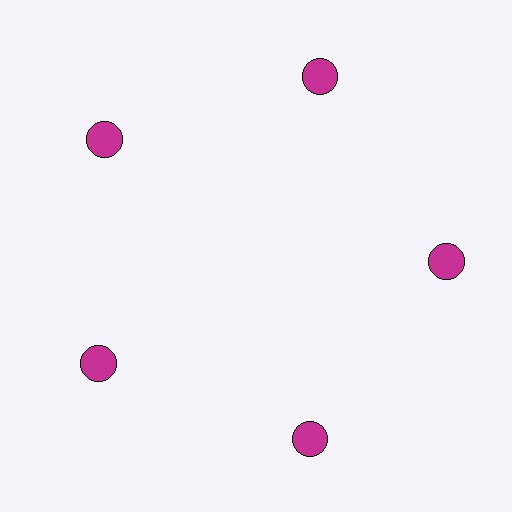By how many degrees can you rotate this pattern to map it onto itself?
The pattern maps onto itself every 72 degrees of rotation.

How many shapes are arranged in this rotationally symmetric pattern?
There are 5 shapes, arranged in 5 groups of 1.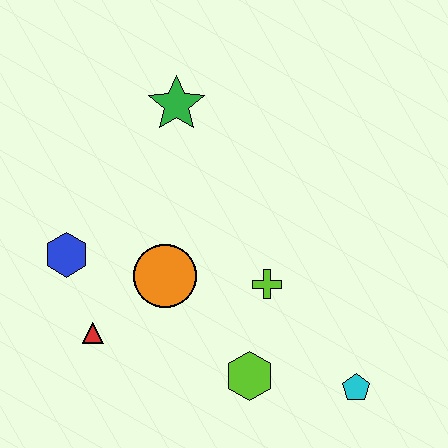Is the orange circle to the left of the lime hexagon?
Yes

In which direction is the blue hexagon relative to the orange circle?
The blue hexagon is to the left of the orange circle.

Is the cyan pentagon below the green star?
Yes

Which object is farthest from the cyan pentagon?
The green star is farthest from the cyan pentagon.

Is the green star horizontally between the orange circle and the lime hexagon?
Yes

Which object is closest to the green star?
The orange circle is closest to the green star.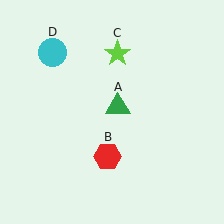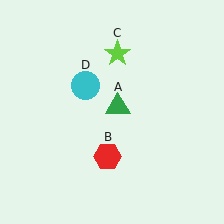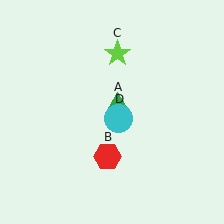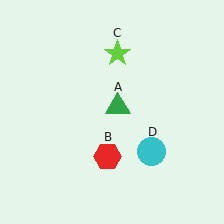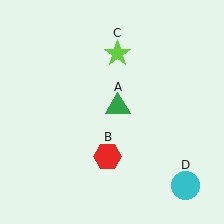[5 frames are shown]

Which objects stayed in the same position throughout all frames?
Green triangle (object A) and red hexagon (object B) and lime star (object C) remained stationary.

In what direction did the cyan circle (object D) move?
The cyan circle (object D) moved down and to the right.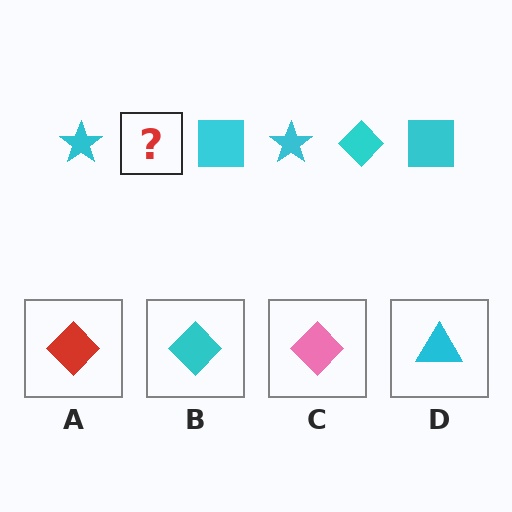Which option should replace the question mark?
Option B.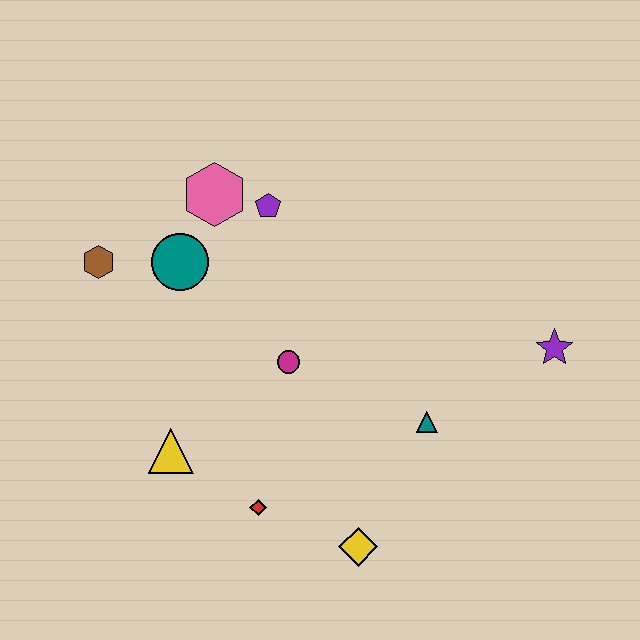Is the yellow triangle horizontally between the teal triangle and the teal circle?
No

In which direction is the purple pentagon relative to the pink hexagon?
The purple pentagon is to the right of the pink hexagon.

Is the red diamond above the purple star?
No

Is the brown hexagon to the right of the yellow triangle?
No